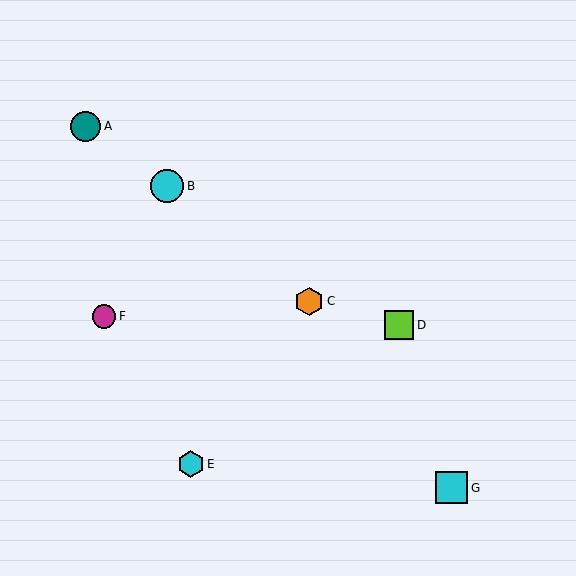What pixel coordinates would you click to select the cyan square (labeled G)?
Click at (452, 488) to select the cyan square G.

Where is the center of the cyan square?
The center of the cyan square is at (452, 488).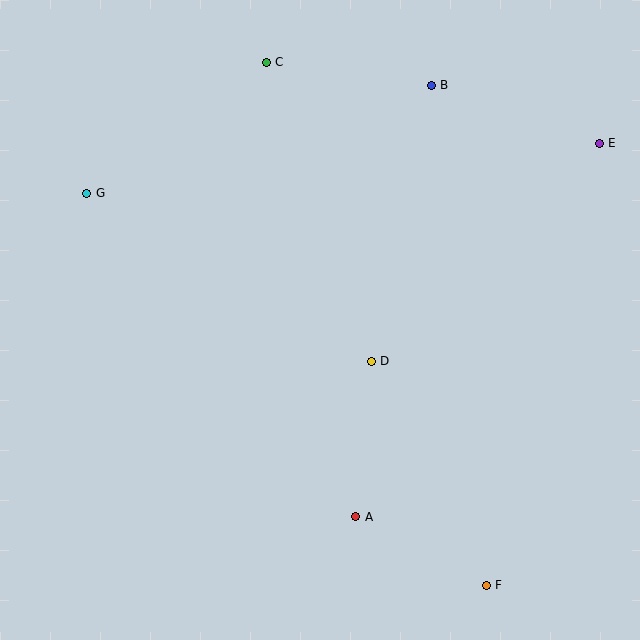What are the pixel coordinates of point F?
Point F is at (486, 585).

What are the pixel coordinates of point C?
Point C is at (266, 62).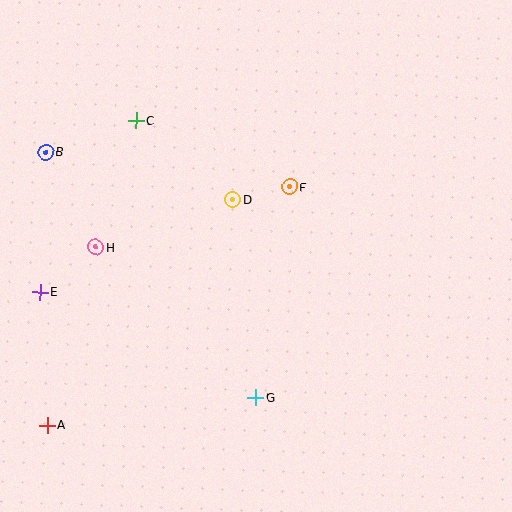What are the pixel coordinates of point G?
Point G is at (256, 397).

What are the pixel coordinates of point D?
Point D is at (233, 199).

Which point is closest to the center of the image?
Point D at (233, 199) is closest to the center.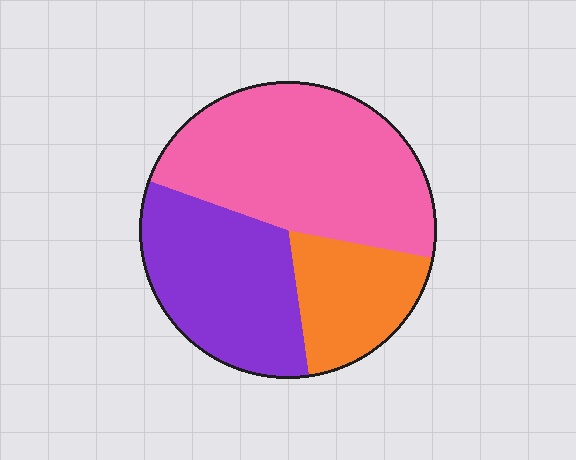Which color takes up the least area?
Orange, at roughly 20%.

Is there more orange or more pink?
Pink.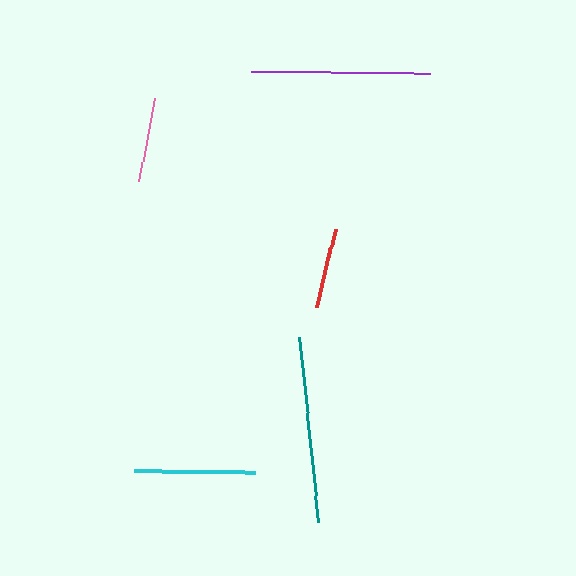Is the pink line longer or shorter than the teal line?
The teal line is longer than the pink line.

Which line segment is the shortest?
The red line is the shortest at approximately 81 pixels.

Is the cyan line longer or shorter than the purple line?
The purple line is longer than the cyan line.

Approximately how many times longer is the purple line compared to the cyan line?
The purple line is approximately 1.5 times the length of the cyan line.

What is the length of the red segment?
The red segment is approximately 81 pixels long.